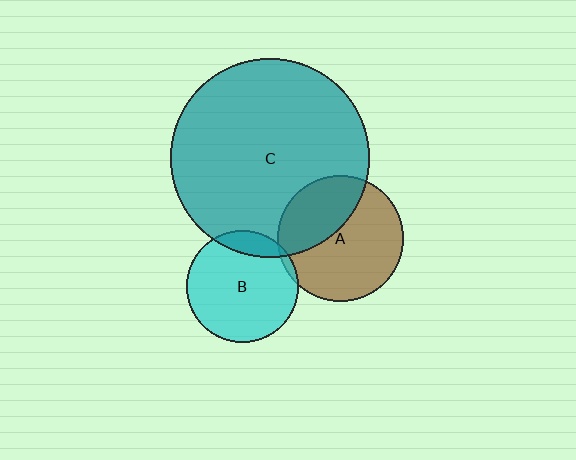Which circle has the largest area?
Circle C (teal).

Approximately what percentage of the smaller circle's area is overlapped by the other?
Approximately 35%.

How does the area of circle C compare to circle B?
Approximately 3.1 times.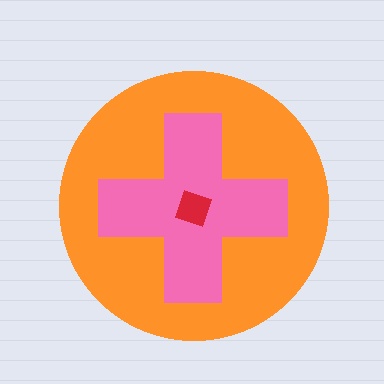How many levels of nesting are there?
3.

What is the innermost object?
The red square.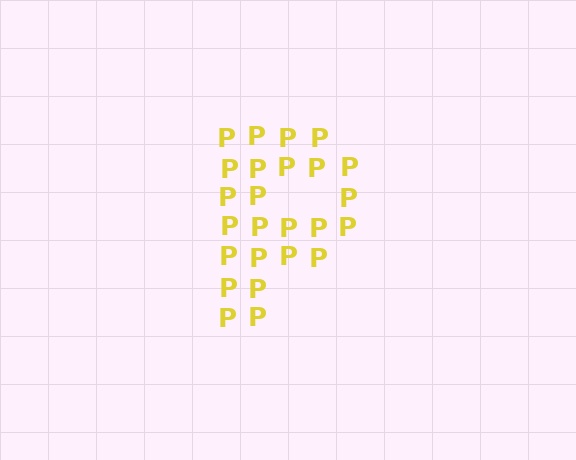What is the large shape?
The large shape is the letter P.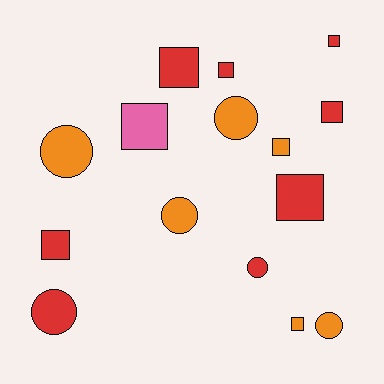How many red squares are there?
There are 6 red squares.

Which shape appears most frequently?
Square, with 9 objects.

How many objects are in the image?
There are 15 objects.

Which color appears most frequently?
Red, with 8 objects.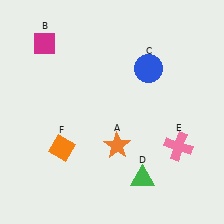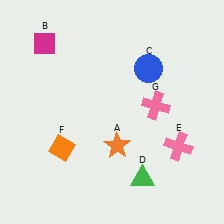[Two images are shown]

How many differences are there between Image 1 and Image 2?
There is 1 difference between the two images.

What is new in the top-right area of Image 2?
A pink cross (G) was added in the top-right area of Image 2.